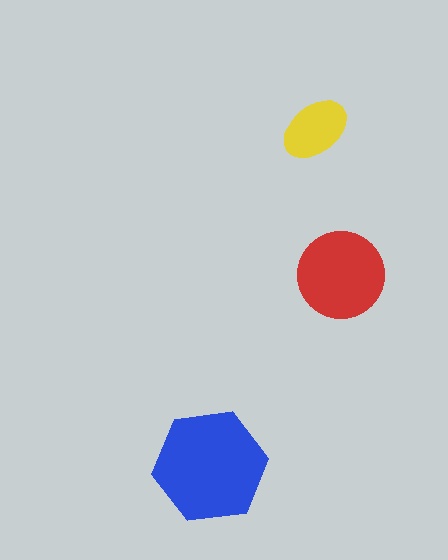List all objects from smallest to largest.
The yellow ellipse, the red circle, the blue hexagon.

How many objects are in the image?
There are 3 objects in the image.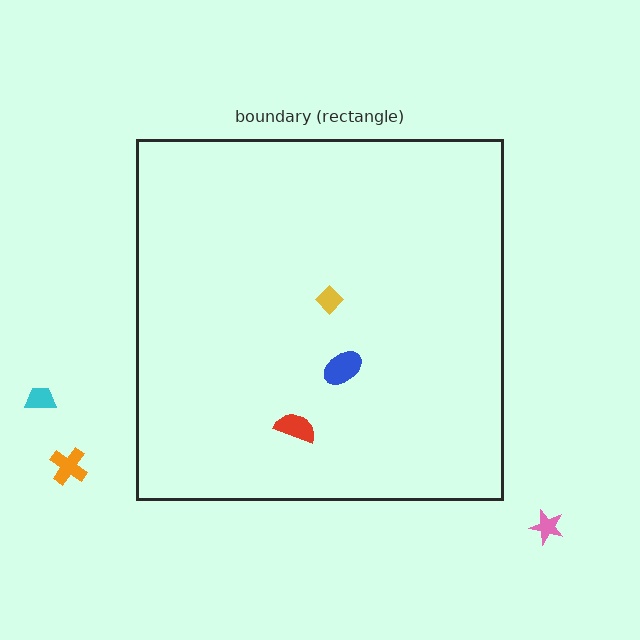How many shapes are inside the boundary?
3 inside, 3 outside.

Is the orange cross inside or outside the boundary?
Outside.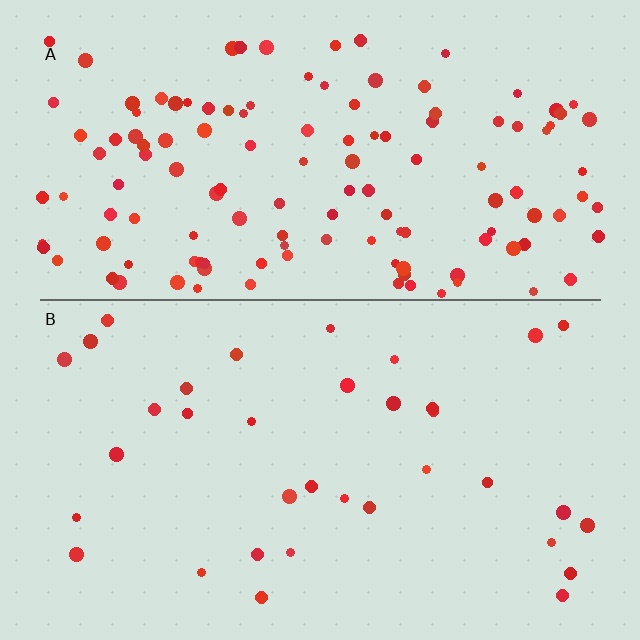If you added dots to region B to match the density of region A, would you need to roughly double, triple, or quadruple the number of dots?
Approximately quadruple.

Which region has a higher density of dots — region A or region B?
A (the top).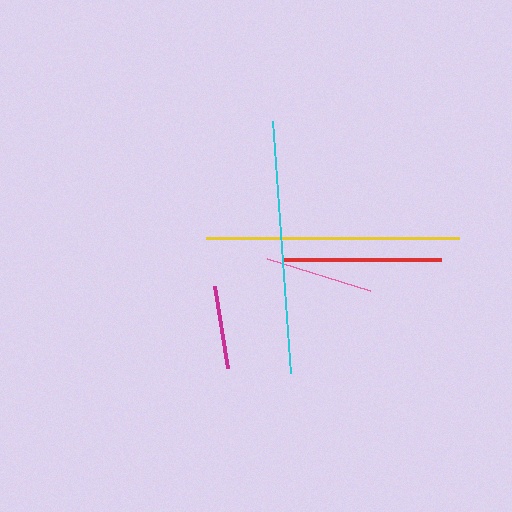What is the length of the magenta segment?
The magenta segment is approximately 82 pixels long.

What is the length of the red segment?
The red segment is approximately 158 pixels long.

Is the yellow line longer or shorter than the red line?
The yellow line is longer than the red line.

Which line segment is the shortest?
The magenta line is the shortest at approximately 82 pixels.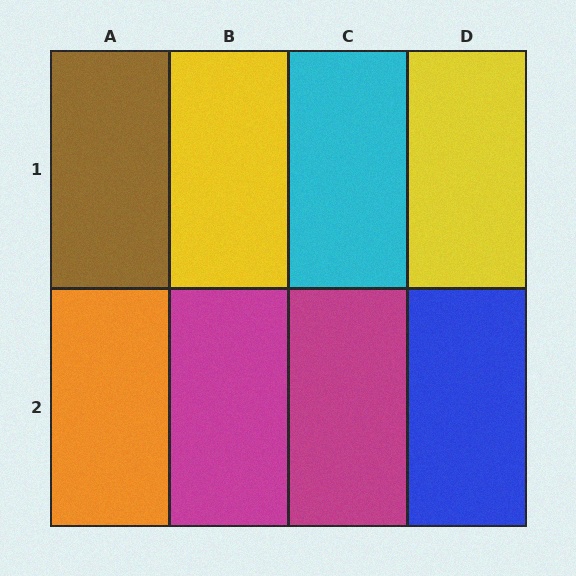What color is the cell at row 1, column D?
Yellow.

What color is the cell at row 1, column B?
Yellow.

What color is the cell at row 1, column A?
Brown.